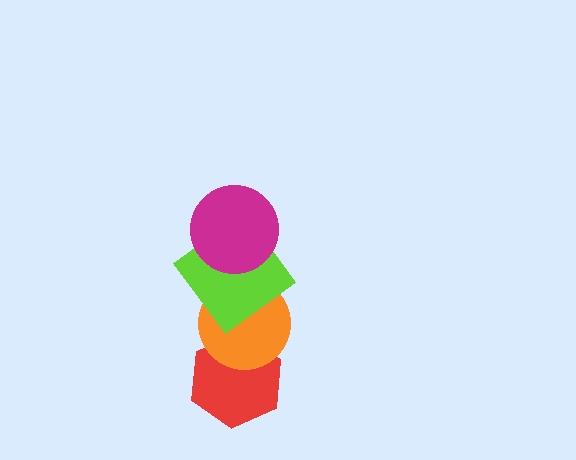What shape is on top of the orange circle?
The lime diamond is on top of the orange circle.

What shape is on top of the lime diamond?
The magenta circle is on top of the lime diamond.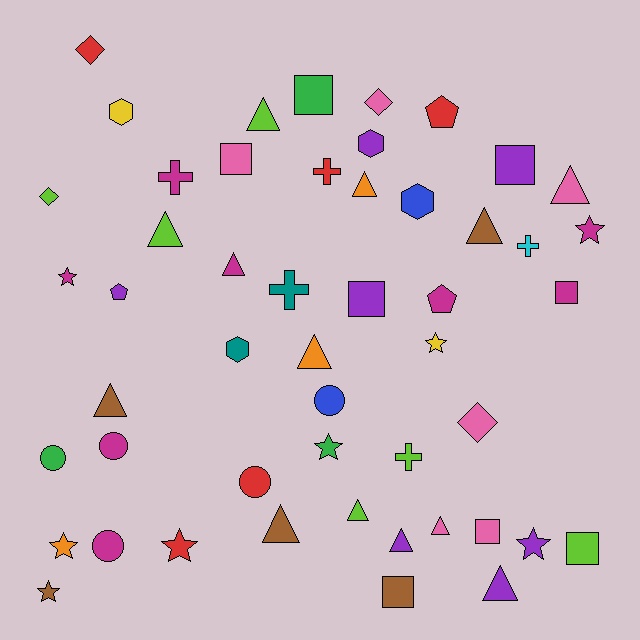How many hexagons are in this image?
There are 4 hexagons.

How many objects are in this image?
There are 50 objects.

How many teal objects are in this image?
There are 2 teal objects.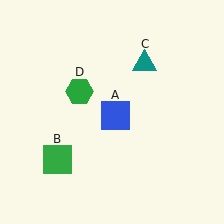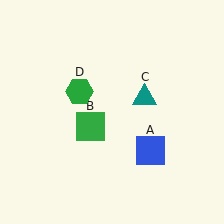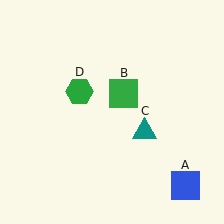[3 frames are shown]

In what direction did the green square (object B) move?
The green square (object B) moved up and to the right.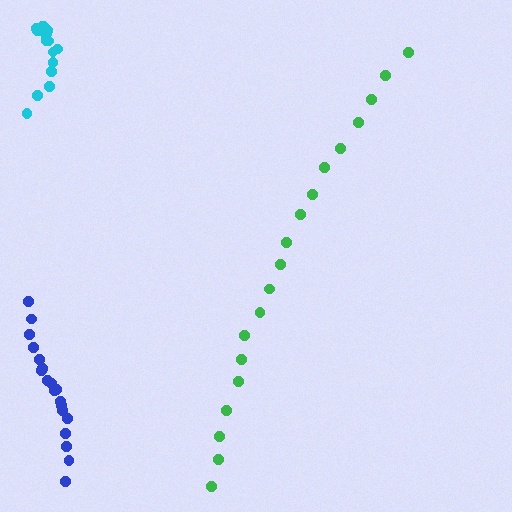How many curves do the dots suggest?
There are 3 distinct paths.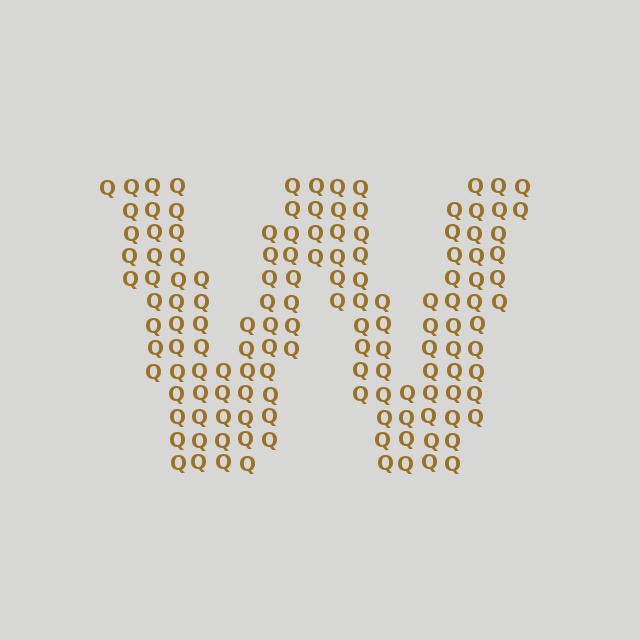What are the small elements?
The small elements are letter Q's.